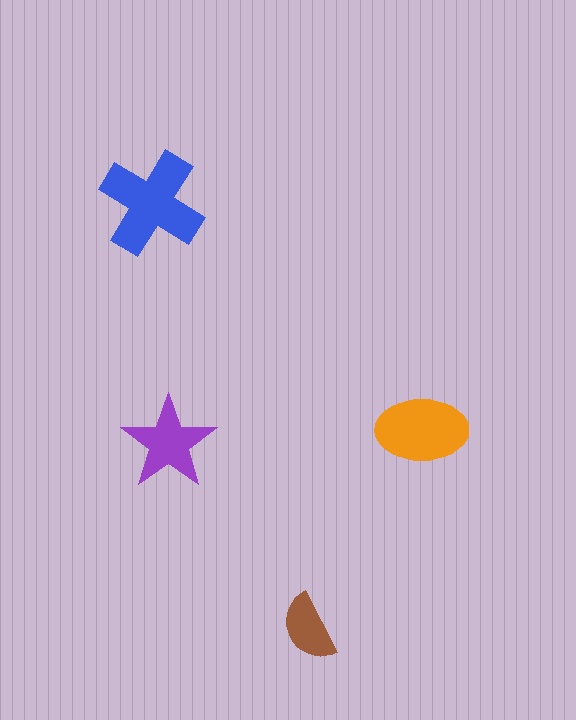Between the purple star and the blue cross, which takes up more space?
The blue cross.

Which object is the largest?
The blue cross.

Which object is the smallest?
The brown semicircle.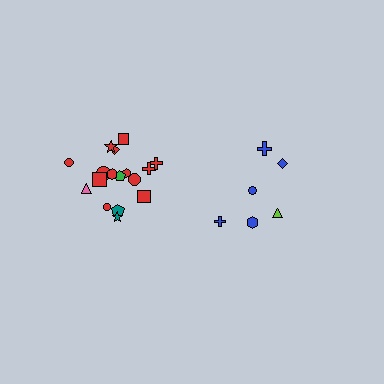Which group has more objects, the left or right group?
The left group.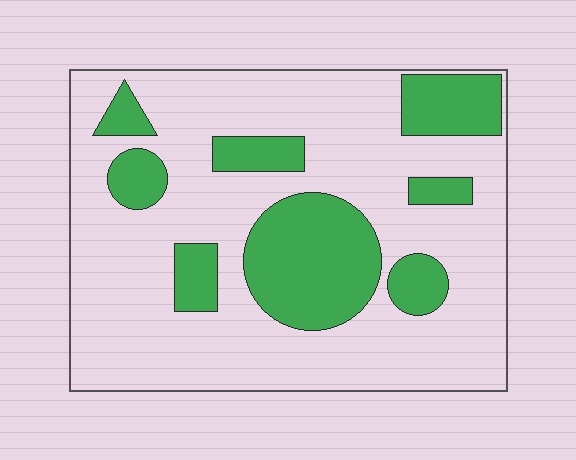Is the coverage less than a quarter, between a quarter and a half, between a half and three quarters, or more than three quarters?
Between a quarter and a half.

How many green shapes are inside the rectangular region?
8.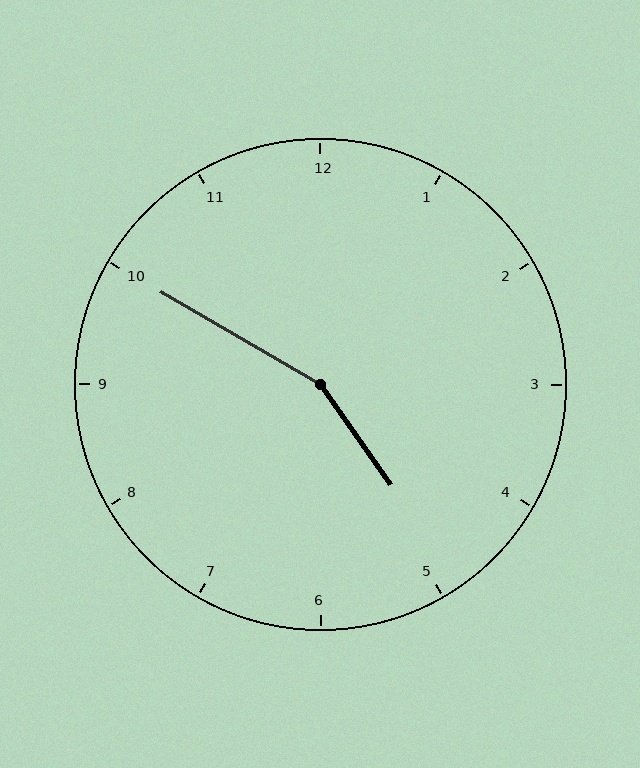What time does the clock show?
4:50.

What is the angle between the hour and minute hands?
Approximately 155 degrees.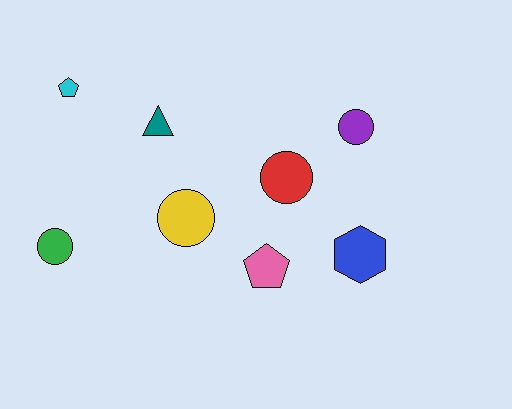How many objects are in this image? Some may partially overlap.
There are 8 objects.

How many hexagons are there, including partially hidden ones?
There is 1 hexagon.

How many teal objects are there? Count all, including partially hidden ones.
There is 1 teal object.